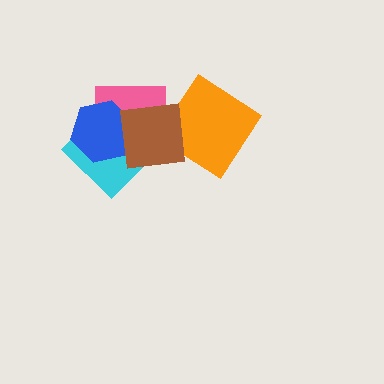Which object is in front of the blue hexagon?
The brown square is in front of the blue hexagon.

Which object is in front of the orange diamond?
The brown square is in front of the orange diamond.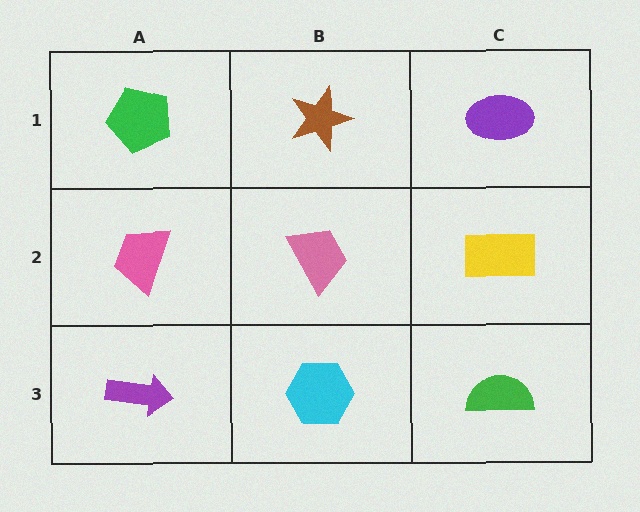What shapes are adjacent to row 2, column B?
A brown star (row 1, column B), a cyan hexagon (row 3, column B), a pink trapezoid (row 2, column A), a yellow rectangle (row 2, column C).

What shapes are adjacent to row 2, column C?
A purple ellipse (row 1, column C), a green semicircle (row 3, column C), a pink trapezoid (row 2, column B).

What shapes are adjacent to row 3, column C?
A yellow rectangle (row 2, column C), a cyan hexagon (row 3, column B).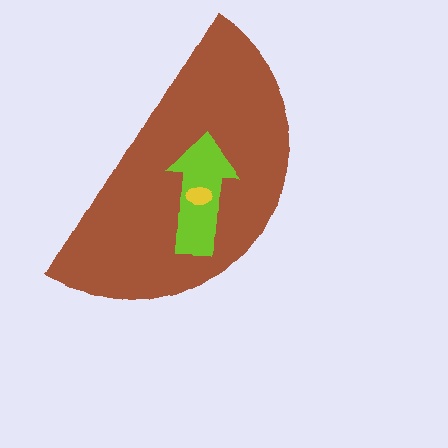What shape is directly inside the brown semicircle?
The lime arrow.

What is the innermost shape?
The yellow ellipse.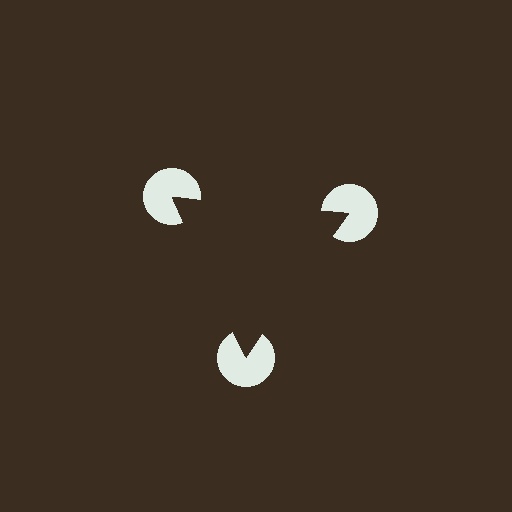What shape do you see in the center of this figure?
An illusory triangle — its edges are inferred from the aligned wedge cuts in the pac-man discs, not physically drawn.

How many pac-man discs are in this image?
There are 3 — one at each vertex of the illusory triangle.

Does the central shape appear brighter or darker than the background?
It typically appears slightly darker than the background, even though no actual brightness change is drawn.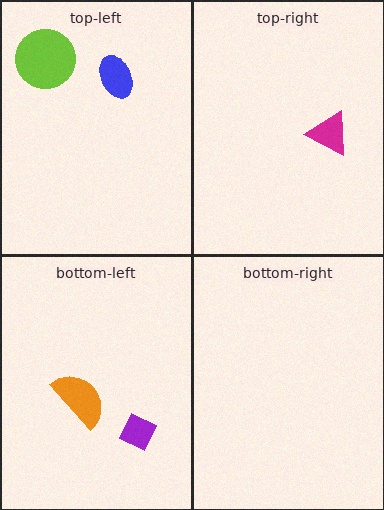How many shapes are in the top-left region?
2.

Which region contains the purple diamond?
The bottom-left region.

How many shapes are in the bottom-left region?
2.